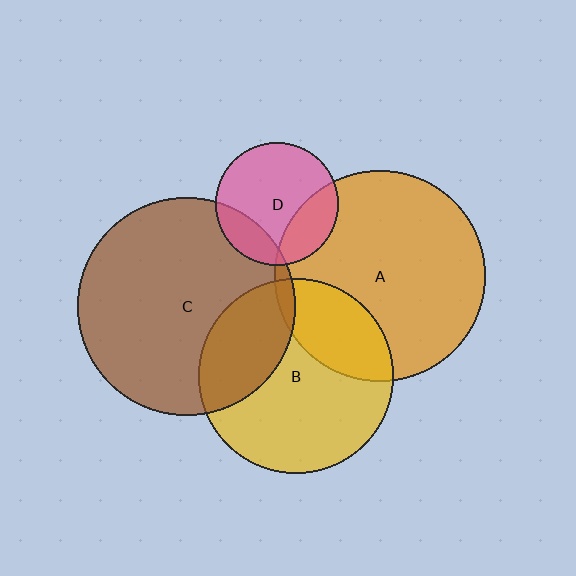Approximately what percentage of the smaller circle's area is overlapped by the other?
Approximately 30%.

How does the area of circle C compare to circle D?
Approximately 3.1 times.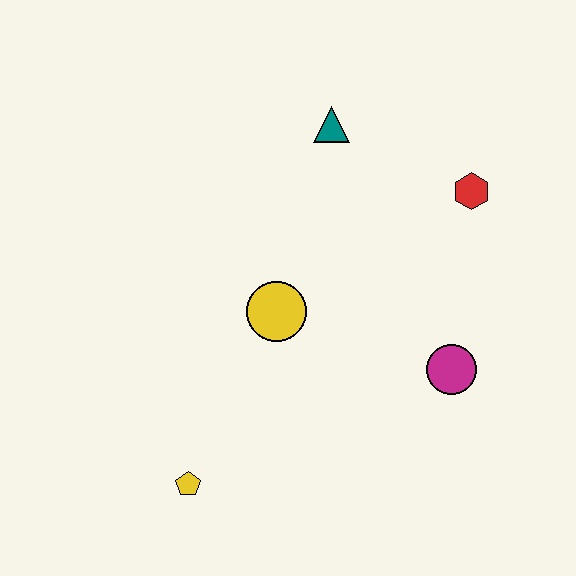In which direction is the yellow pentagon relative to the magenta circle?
The yellow pentagon is to the left of the magenta circle.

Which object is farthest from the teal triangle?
The yellow pentagon is farthest from the teal triangle.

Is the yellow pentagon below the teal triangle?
Yes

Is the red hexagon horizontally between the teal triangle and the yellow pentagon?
No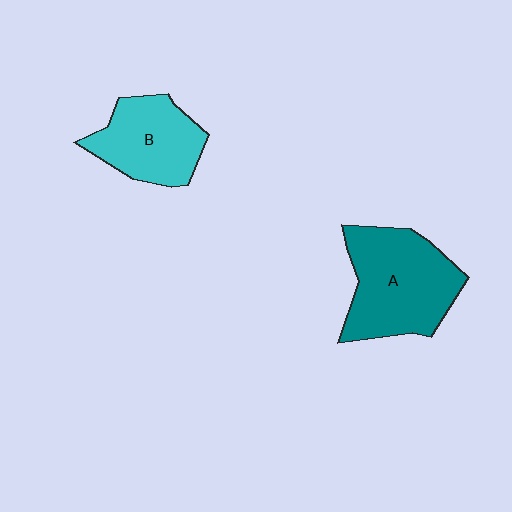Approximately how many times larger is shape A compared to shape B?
Approximately 1.4 times.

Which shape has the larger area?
Shape A (teal).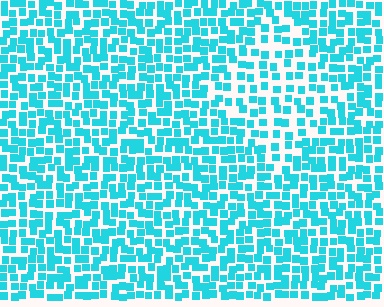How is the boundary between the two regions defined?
The boundary is defined by a change in element density (approximately 1.7x ratio). All elements are the same color, size, and shape.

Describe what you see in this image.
The image contains small cyan elements arranged at two different densities. A diamond-shaped region is visible where the elements are less densely packed than the surrounding area.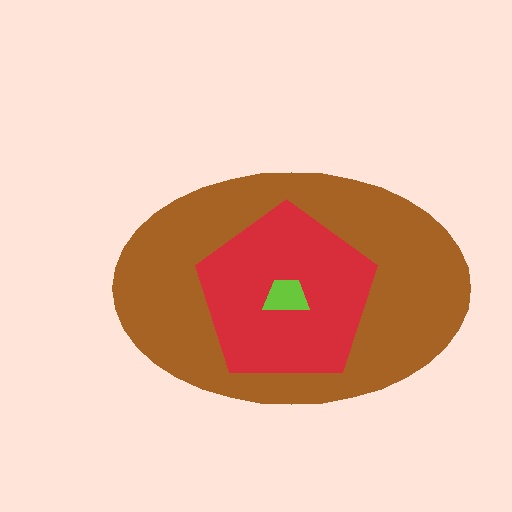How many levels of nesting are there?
3.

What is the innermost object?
The lime trapezoid.